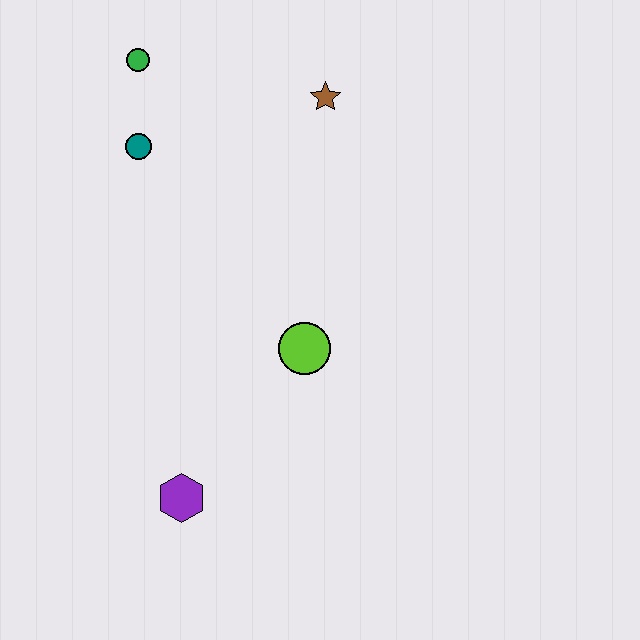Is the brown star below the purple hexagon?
No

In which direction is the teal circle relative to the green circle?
The teal circle is below the green circle.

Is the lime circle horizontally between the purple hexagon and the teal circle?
No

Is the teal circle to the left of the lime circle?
Yes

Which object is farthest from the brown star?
The purple hexagon is farthest from the brown star.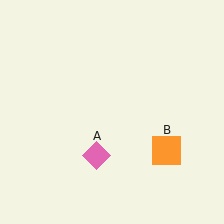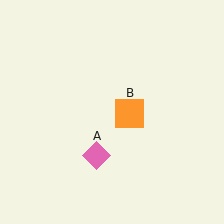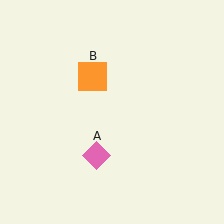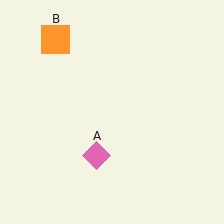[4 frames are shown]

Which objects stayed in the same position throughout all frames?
Pink diamond (object A) remained stationary.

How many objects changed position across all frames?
1 object changed position: orange square (object B).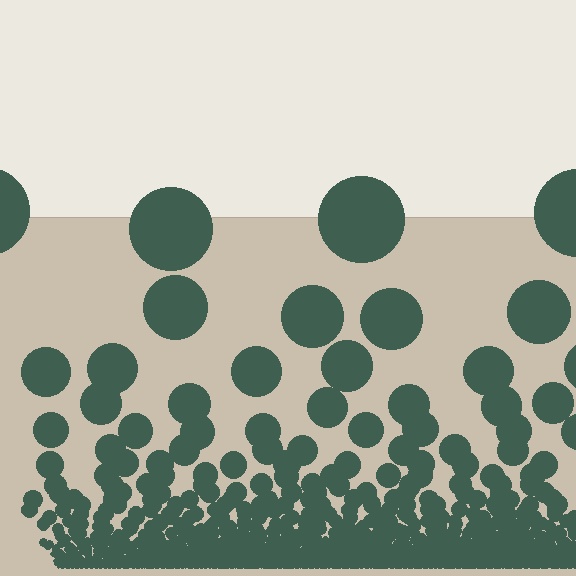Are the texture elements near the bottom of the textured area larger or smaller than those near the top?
Smaller. The gradient is inverted — elements near the bottom are smaller and denser.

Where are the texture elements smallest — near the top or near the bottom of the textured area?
Near the bottom.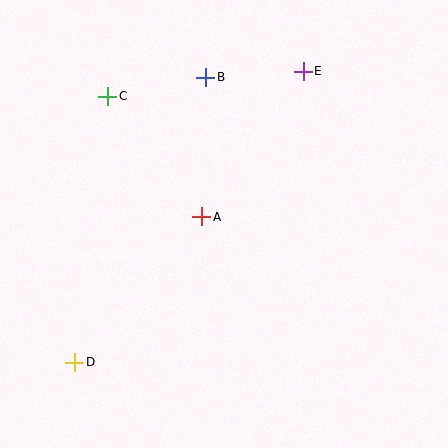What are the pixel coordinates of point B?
Point B is at (206, 77).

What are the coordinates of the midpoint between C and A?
The midpoint between C and A is at (155, 157).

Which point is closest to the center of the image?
Point A at (202, 217) is closest to the center.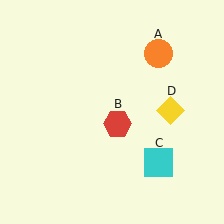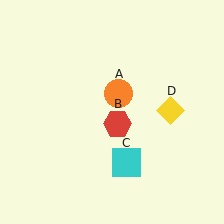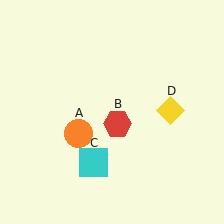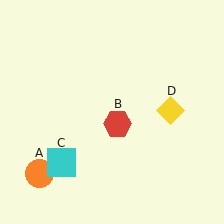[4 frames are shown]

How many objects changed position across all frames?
2 objects changed position: orange circle (object A), cyan square (object C).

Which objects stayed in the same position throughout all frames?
Red hexagon (object B) and yellow diamond (object D) remained stationary.